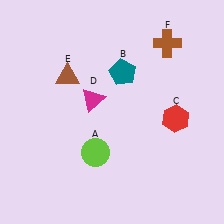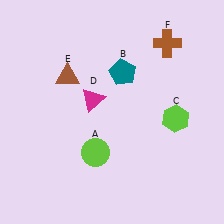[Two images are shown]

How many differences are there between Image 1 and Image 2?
There is 1 difference between the two images.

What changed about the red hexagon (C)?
In Image 1, C is red. In Image 2, it changed to lime.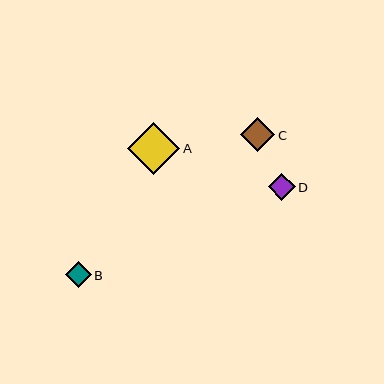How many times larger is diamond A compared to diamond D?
Diamond A is approximately 1.9 times the size of diamond D.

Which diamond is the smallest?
Diamond B is the smallest with a size of approximately 25 pixels.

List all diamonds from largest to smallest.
From largest to smallest: A, C, D, B.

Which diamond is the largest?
Diamond A is the largest with a size of approximately 52 pixels.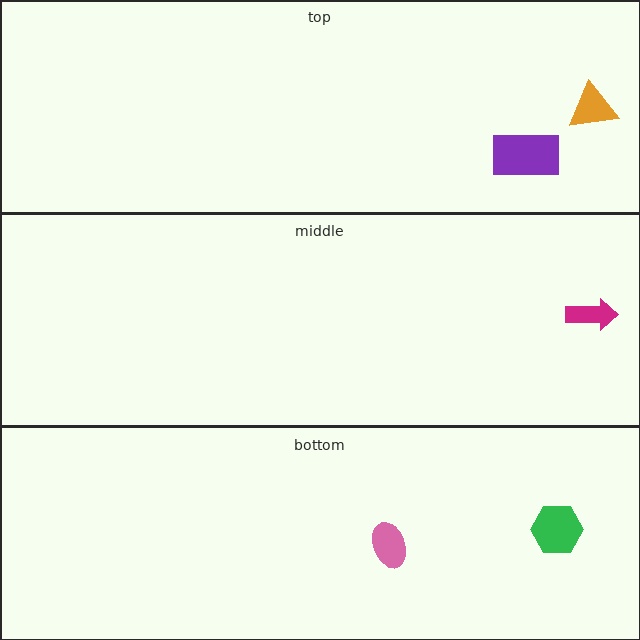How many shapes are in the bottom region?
2.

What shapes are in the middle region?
The magenta arrow.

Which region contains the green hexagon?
The bottom region.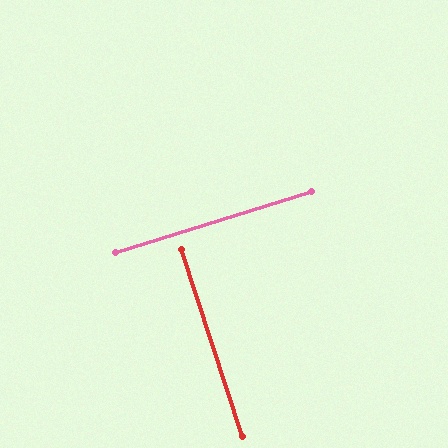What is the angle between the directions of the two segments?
Approximately 89 degrees.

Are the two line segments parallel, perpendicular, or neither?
Perpendicular — they meet at approximately 89°.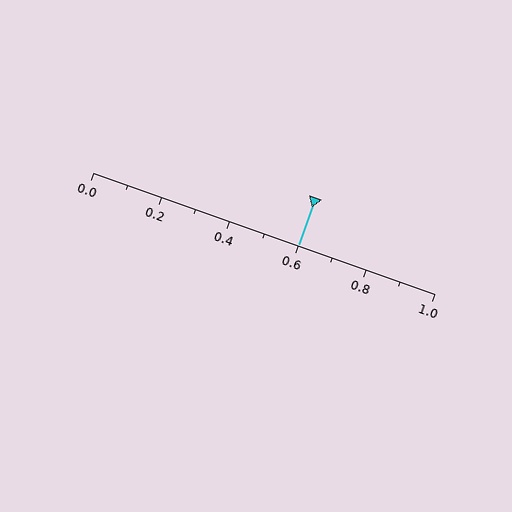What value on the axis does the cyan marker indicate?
The marker indicates approximately 0.6.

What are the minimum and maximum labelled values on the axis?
The axis runs from 0.0 to 1.0.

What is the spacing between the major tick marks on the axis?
The major ticks are spaced 0.2 apart.